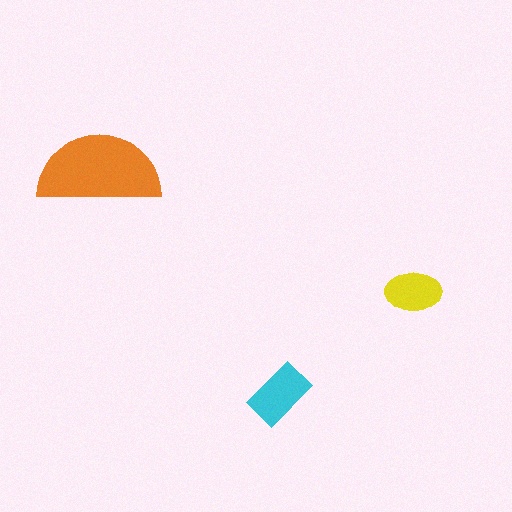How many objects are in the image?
There are 3 objects in the image.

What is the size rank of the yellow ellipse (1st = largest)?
3rd.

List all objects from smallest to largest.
The yellow ellipse, the cyan rectangle, the orange semicircle.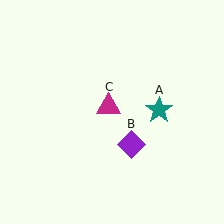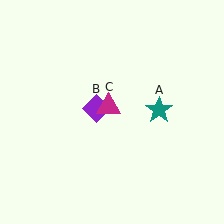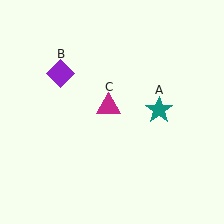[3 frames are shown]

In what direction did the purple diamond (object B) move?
The purple diamond (object B) moved up and to the left.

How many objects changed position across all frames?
1 object changed position: purple diamond (object B).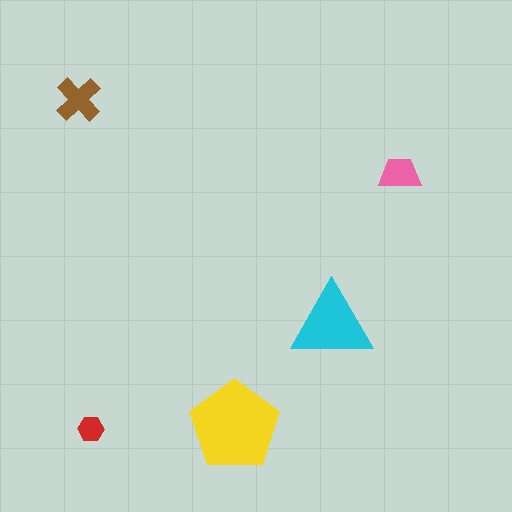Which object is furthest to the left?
The brown cross is leftmost.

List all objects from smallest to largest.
The red hexagon, the pink trapezoid, the brown cross, the cyan triangle, the yellow pentagon.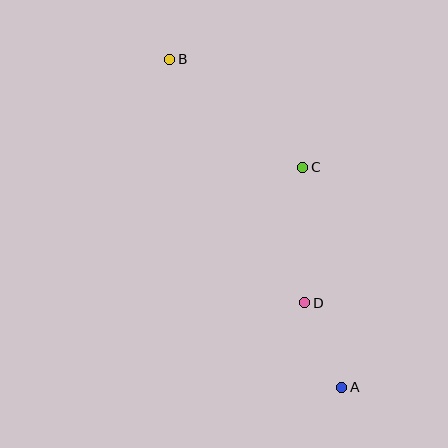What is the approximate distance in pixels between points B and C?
The distance between B and C is approximately 171 pixels.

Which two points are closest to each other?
Points A and D are closest to each other.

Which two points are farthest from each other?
Points A and B are farthest from each other.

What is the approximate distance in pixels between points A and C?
The distance between A and C is approximately 224 pixels.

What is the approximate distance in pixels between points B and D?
The distance between B and D is approximately 278 pixels.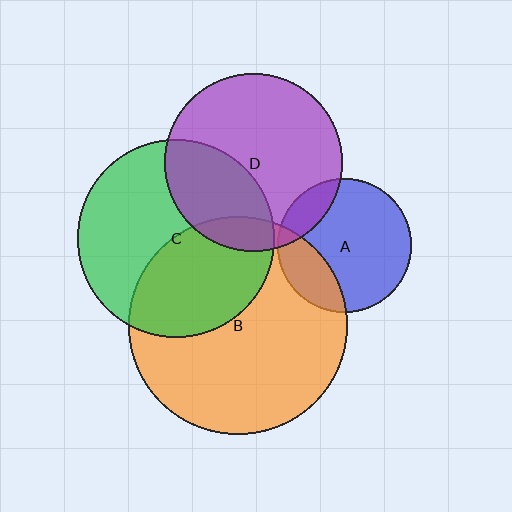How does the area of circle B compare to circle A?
Approximately 2.6 times.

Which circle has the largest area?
Circle B (orange).